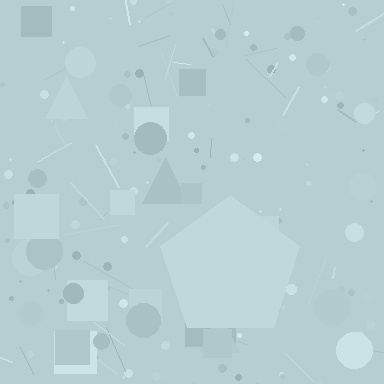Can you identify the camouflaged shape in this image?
The camouflaged shape is a pentagon.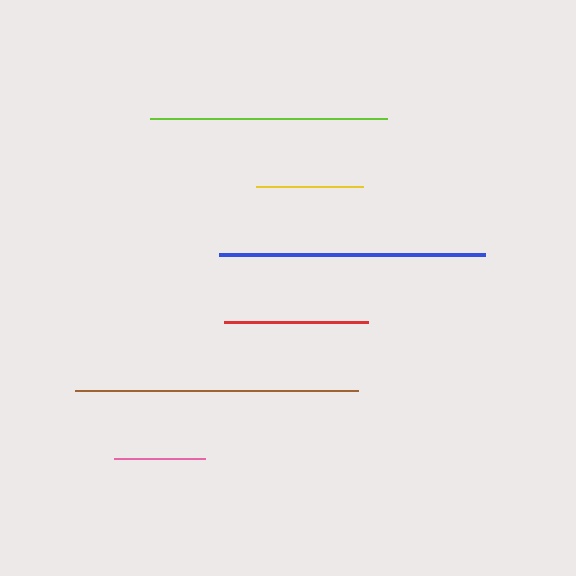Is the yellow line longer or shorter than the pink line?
The yellow line is longer than the pink line.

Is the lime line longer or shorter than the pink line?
The lime line is longer than the pink line.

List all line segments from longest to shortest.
From longest to shortest: brown, blue, lime, red, yellow, pink.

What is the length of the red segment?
The red segment is approximately 144 pixels long.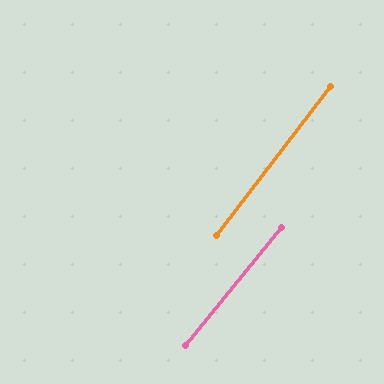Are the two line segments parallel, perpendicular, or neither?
Parallel — their directions differ by only 1.7°.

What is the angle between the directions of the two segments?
Approximately 2 degrees.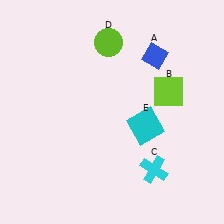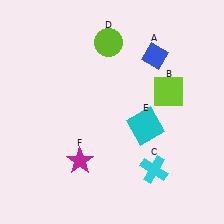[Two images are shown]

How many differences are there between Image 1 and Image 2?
There is 1 difference between the two images.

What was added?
A magenta star (F) was added in Image 2.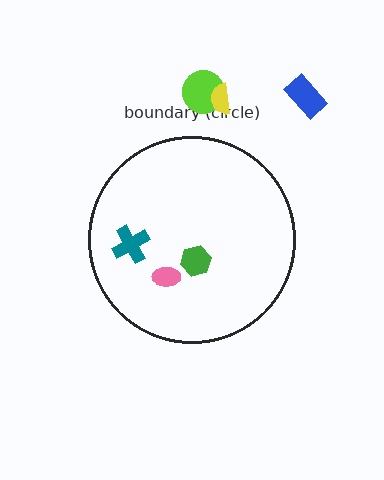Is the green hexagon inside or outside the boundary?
Inside.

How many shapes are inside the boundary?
3 inside, 3 outside.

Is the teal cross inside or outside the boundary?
Inside.